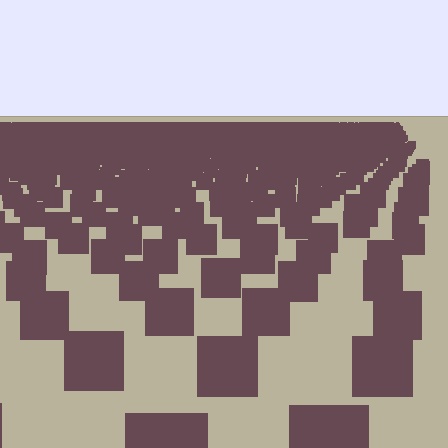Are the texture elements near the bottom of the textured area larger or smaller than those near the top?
Larger. Near the bottom, elements are closer to the viewer and appear at a bigger on-screen size.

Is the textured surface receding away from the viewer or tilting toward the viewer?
The surface is receding away from the viewer. Texture elements get smaller and denser toward the top.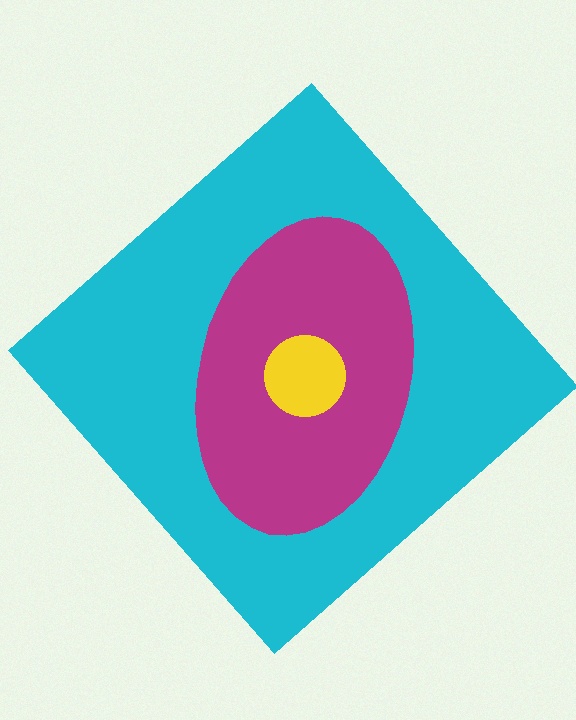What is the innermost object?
The yellow circle.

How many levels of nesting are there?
3.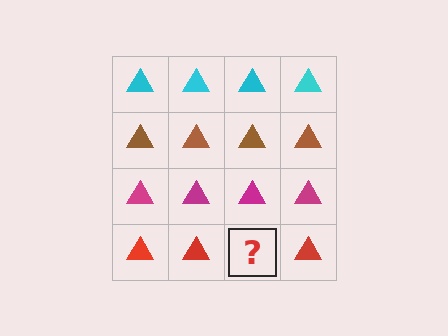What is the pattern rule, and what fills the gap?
The rule is that each row has a consistent color. The gap should be filled with a red triangle.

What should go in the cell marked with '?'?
The missing cell should contain a red triangle.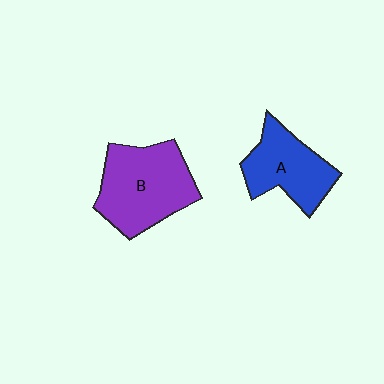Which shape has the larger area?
Shape B (purple).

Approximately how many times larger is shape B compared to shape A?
Approximately 1.4 times.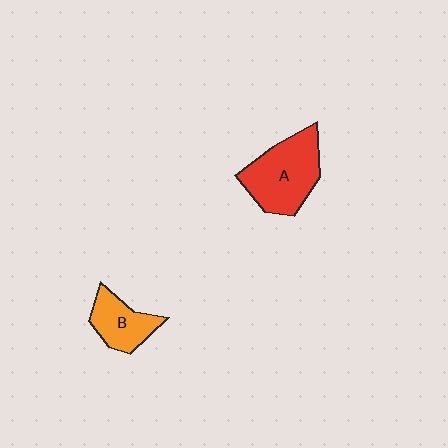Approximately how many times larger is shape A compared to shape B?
Approximately 1.7 times.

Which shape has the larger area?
Shape A (red).